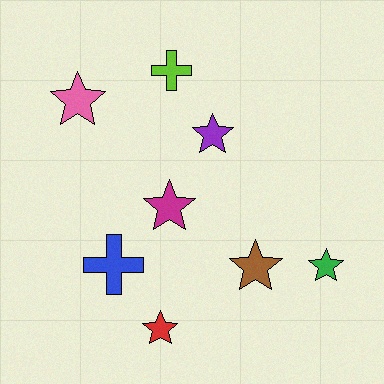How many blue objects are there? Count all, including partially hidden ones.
There is 1 blue object.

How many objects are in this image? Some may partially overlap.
There are 8 objects.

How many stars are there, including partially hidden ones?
There are 6 stars.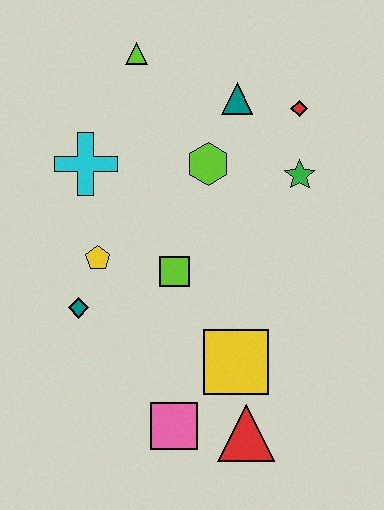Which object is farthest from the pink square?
The lime triangle is farthest from the pink square.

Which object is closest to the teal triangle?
The red diamond is closest to the teal triangle.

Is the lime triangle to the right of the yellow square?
No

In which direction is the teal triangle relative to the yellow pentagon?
The teal triangle is above the yellow pentagon.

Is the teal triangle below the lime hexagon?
No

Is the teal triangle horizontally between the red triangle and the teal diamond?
Yes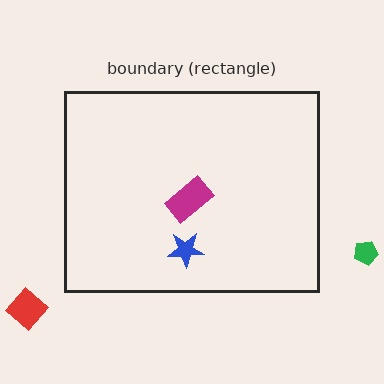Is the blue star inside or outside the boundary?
Inside.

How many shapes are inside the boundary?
2 inside, 2 outside.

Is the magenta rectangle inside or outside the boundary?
Inside.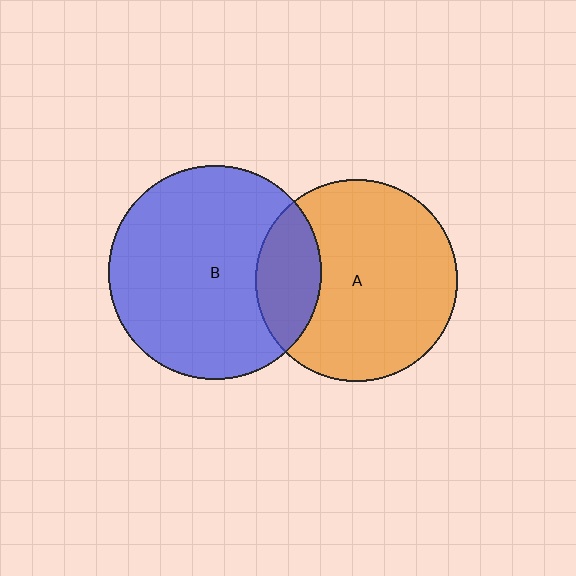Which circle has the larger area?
Circle B (blue).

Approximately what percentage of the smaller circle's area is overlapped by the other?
Approximately 20%.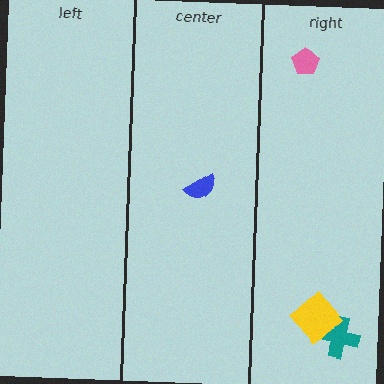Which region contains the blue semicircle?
The center region.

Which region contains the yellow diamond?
The right region.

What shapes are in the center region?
The blue semicircle.